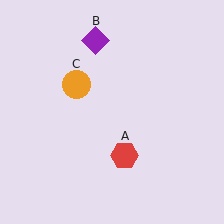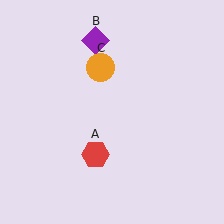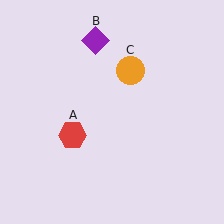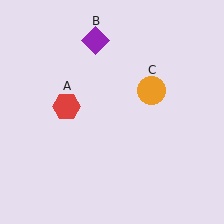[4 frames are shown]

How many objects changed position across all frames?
2 objects changed position: red hexagon (object A), orange circle (object C).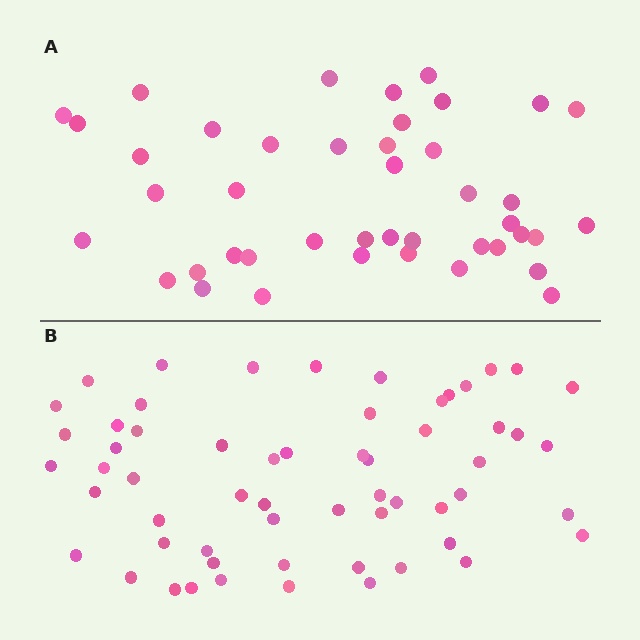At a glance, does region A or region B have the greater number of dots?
Region B (the bottom region) has more dots.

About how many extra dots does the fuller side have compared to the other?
Region B has approximately 15 more dots than region A.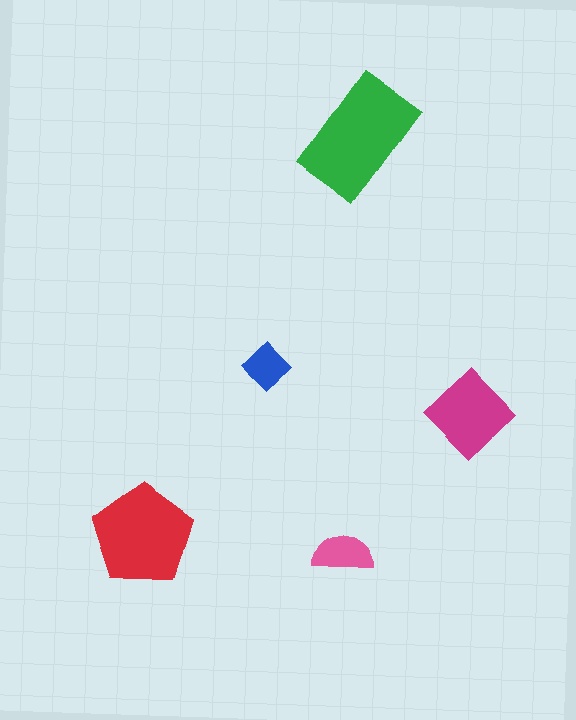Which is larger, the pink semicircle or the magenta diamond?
The magenta diamond.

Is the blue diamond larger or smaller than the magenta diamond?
Smaller.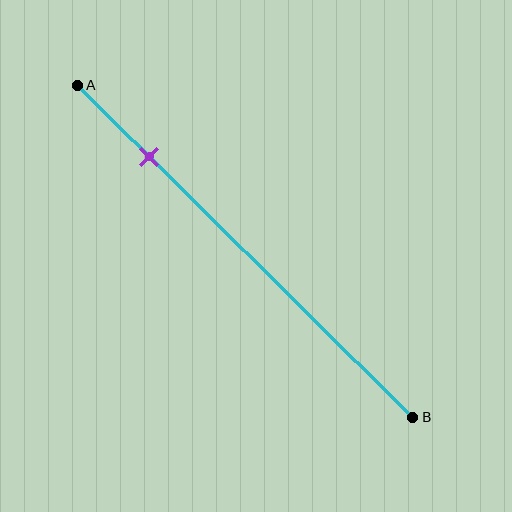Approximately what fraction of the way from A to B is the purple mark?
The purple mark is approximately 20% of the way from A to B.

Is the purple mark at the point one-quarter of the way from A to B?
No, the mark is at about 20% from A, not at the 25% one-quarter point.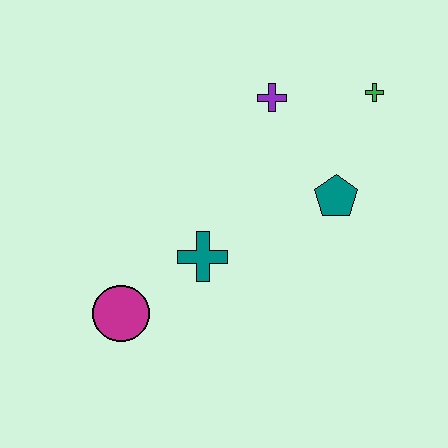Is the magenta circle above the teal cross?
No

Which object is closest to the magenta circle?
The teal cross is closest to the magenta circle.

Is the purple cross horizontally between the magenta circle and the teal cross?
No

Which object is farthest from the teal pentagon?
The magenta circle is farthest from the teal pentagon.